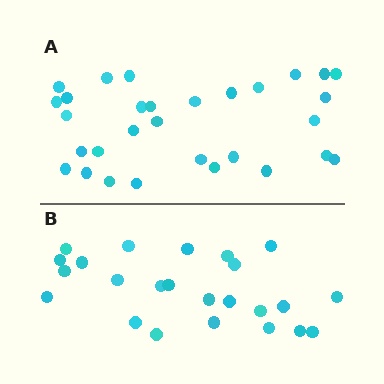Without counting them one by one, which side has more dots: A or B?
Region A (the top region) has more dots.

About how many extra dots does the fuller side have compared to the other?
Region A has about 6 more dots than region B.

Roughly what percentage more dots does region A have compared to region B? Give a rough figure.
About 25% more.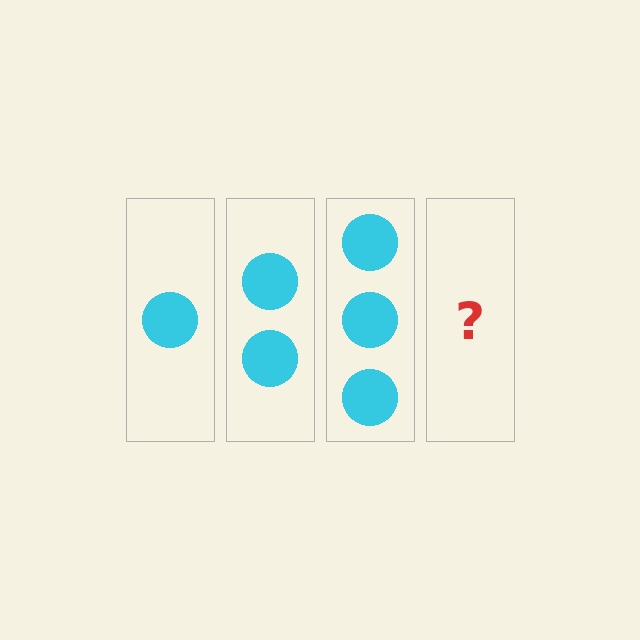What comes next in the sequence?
The next element should be 4 circles.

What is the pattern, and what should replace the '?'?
The pattern is that each step adds one more circle. The '?' should be 4 circles.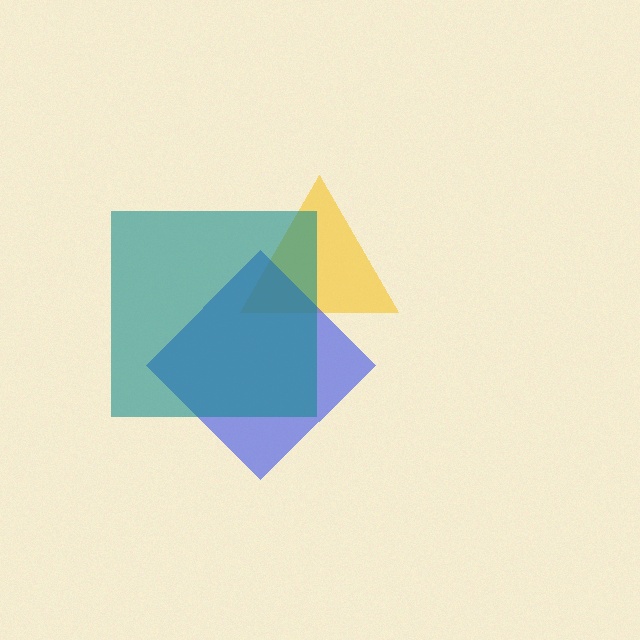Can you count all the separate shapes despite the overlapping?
Yes, there are 3 separate shapes.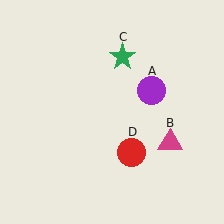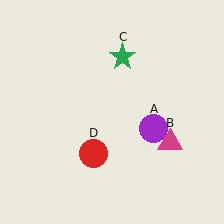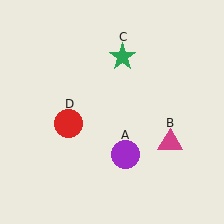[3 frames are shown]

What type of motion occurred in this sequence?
The purple circle (object A), red circle (object D) rotated clockwise around the center of the scene.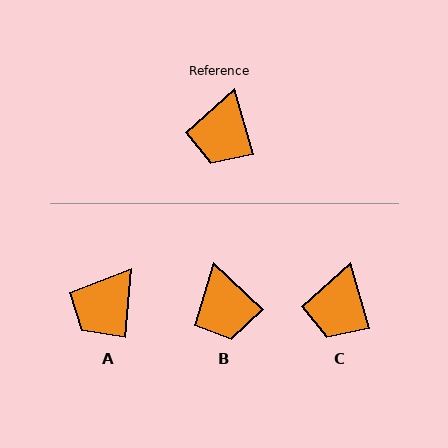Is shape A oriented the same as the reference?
No, it is off by about 21 degrees.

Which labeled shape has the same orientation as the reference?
C.